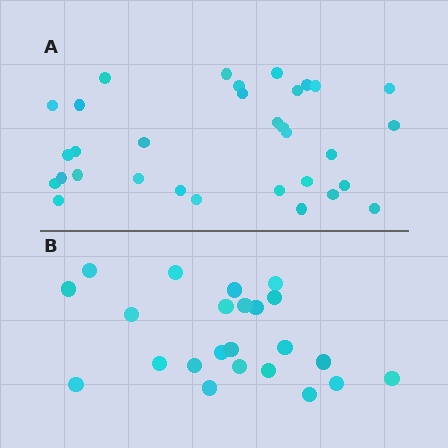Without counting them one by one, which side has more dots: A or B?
Region A (the top region) has more dots.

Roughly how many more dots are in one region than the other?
Region A has roughly 8 or so more dots than region B.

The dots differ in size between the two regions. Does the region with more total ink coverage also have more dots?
No. Region B has more total ink coverage because its dots are larger, but region A actually contains more individual dots. Total area can be misleading — the number of items is what matters here.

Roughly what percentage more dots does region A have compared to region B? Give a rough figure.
About 40% more.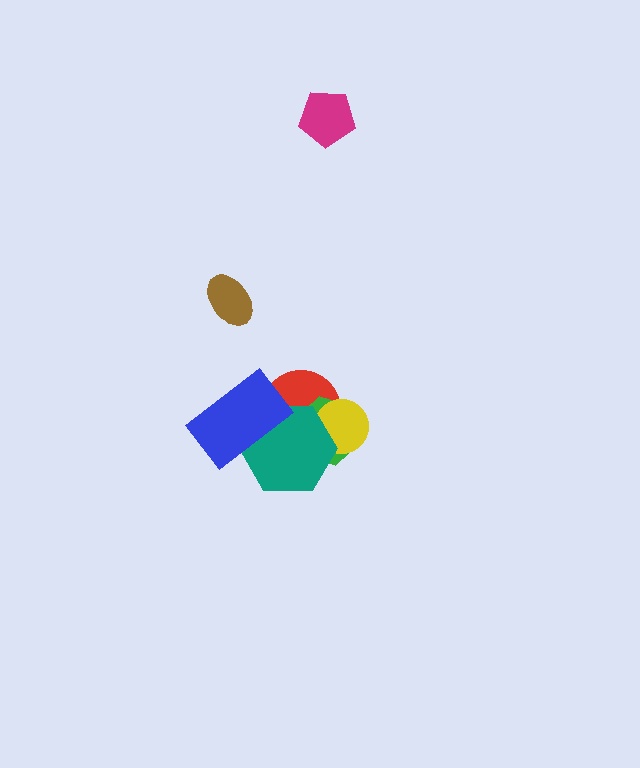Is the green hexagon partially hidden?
Yes, it is partially covered by another shape.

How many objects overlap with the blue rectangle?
2 objects overlap with the blue rectangle.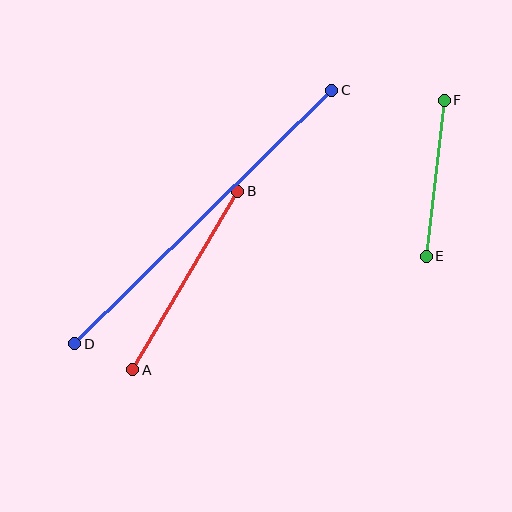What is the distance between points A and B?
The distance is approximately 207 pixels.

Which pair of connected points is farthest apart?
Points C and D are farthest apart.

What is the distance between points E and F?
The distance is approximately 157 pixels.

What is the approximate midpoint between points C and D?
The midpoint is at approximately (203, 217) pixels.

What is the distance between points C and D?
The distance is approximately 361 pixels.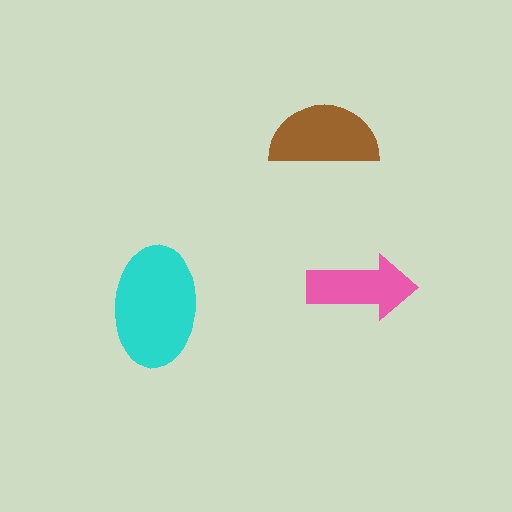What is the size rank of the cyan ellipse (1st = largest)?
1st.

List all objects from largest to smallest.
The cyan ellipse, the brown semicircle, the pink arrow.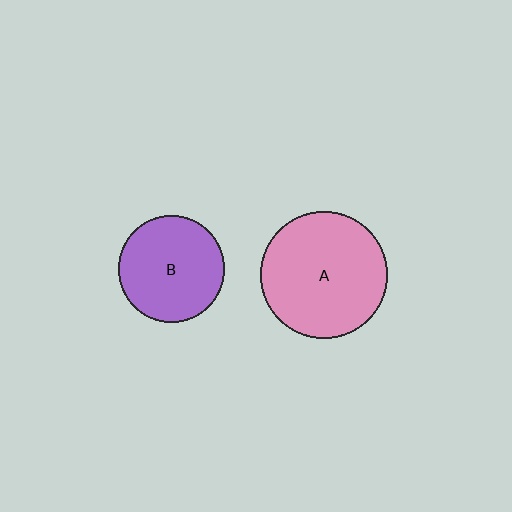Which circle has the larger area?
Circle A (pink).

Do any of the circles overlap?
No, none of the circles overlap.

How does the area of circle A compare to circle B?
Approximately 1.4 times.